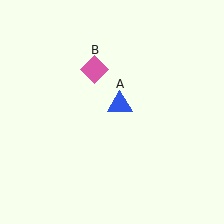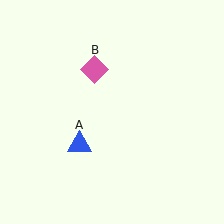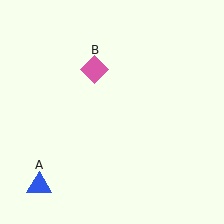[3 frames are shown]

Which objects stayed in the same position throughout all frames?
Pink diamond (object B) remained stationary.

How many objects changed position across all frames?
1 object changed position: blue triangle (object A).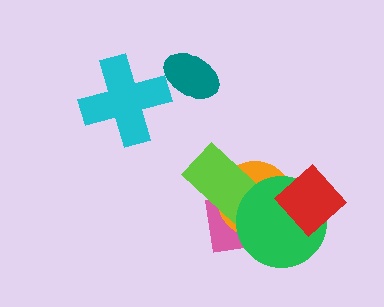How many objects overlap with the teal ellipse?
0 objects overlap with the teal ellipse.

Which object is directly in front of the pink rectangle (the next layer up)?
The orange circle is directly in front of the pink rectangle.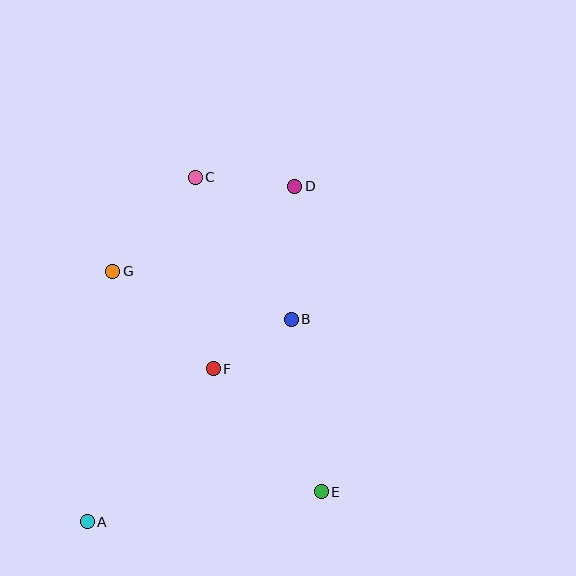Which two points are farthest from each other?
Points A and D are farthest from each other.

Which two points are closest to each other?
Points B and F are closest to each other.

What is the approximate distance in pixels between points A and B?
The distance between A and B is approximately 287 pixels.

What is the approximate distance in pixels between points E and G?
The distance between E and G is approximately 304 pixels.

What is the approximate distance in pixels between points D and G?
The distance between D and G is approximately 201 pixels.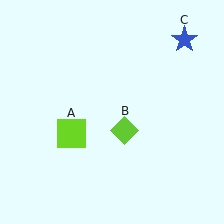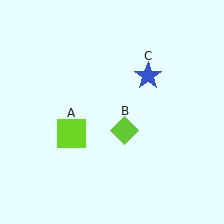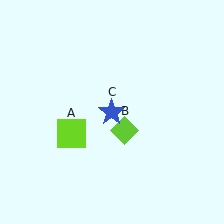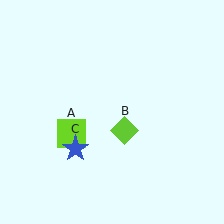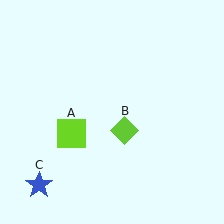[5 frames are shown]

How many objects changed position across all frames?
1 object changed position: blue star (object C).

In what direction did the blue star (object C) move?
The blue star (object C) moved down and to the left.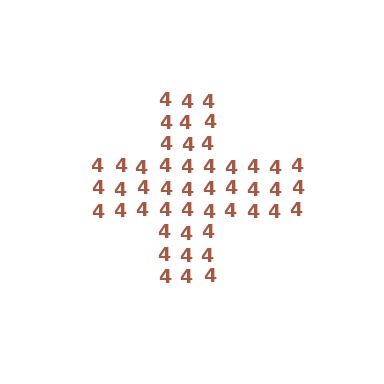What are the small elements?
The small elements are digit 4's.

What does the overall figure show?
The overall figure shows a cross.